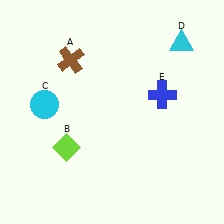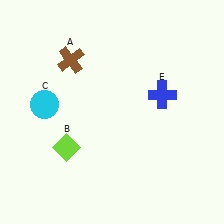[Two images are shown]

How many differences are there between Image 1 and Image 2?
There is 1 difference between the two images.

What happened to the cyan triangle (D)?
The cyan triangle (D) was removed in Image 2. It was in the top-right area of Image 1.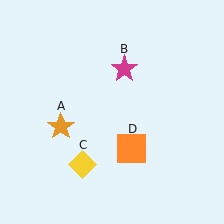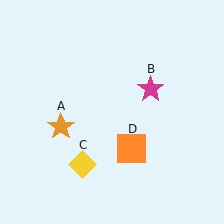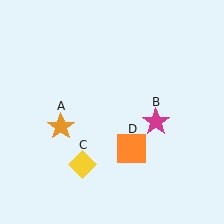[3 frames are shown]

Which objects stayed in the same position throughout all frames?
Orange star (object A) and yellow diamond (object C) and orange square (object D) remained stationary.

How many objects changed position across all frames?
1 object changed position: magenta star (object B).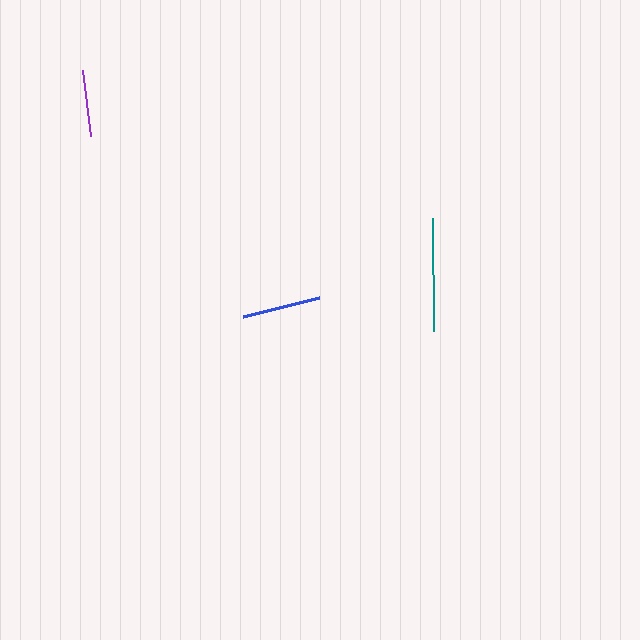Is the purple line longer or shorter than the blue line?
The blue line is longer than the purple line.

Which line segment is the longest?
The teal line is the longest at approximately 113 pixels.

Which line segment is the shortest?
The purple line is the shortest at approximately 67 pixels.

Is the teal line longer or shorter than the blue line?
The teal line is longer than the blue line.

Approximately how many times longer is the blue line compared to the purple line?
The blue line is approximately 1.2 times the length of the purple line.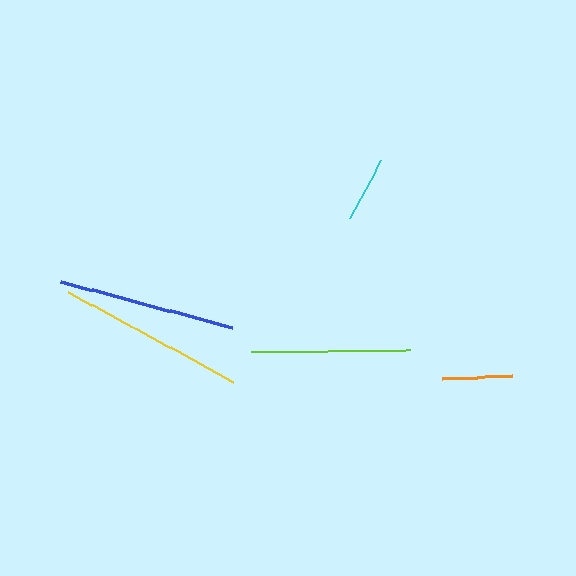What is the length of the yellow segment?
The yellow segment is approximately 188 pixels long.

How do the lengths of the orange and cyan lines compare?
The orange and cyan lines are approximately the same length.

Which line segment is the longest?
The yellow line is the longest at approximately 188 pixels.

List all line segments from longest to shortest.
From longest to shortest: yellow, blue, lime, orange, cyan.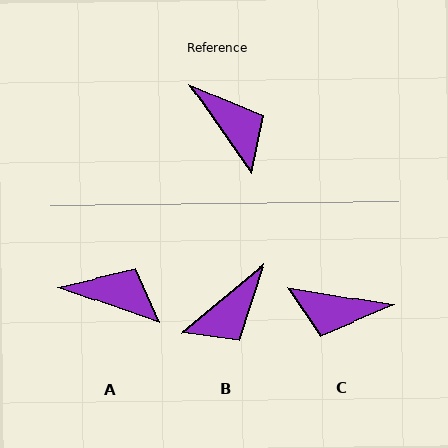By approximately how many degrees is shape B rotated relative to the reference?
Approximately 85 degrees clockwise.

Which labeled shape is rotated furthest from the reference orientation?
C, about 134 degrees away.